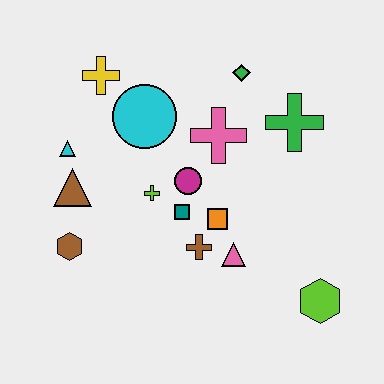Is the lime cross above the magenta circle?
No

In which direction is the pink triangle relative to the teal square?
The pink triangle is to the right of the teal square.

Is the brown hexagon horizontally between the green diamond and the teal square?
No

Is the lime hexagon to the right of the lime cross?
Yes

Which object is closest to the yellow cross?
The cyan circle is closest to the yellow cross.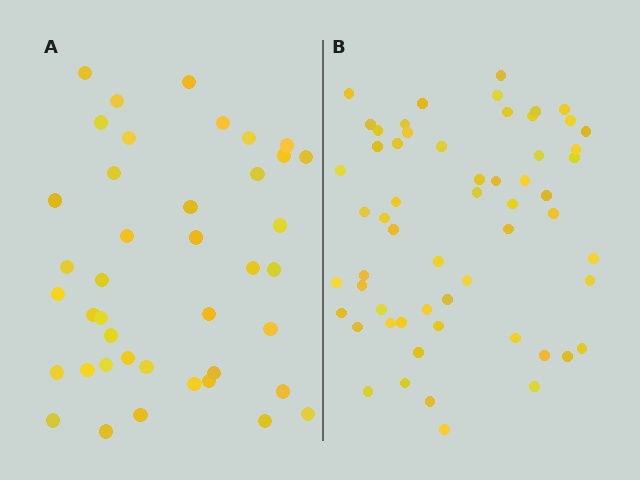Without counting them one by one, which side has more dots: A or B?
Region B (the right region) has more dots.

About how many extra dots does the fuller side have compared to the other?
Region B has approximately 15 more dots than region A.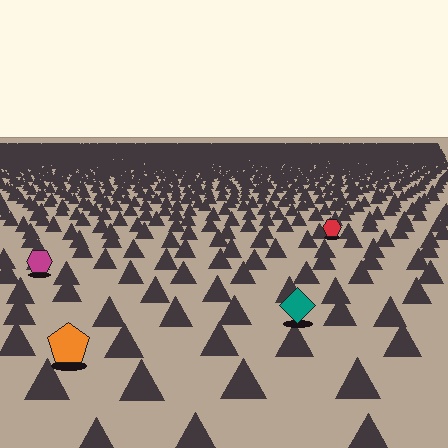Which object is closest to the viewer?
The orange pentagon is closest. The texture marks near it are larger and more spread out.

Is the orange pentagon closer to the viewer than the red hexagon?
Yes. The orange pentagon is closer — you can tell from the texture gradient: the ground texture is coarser near it.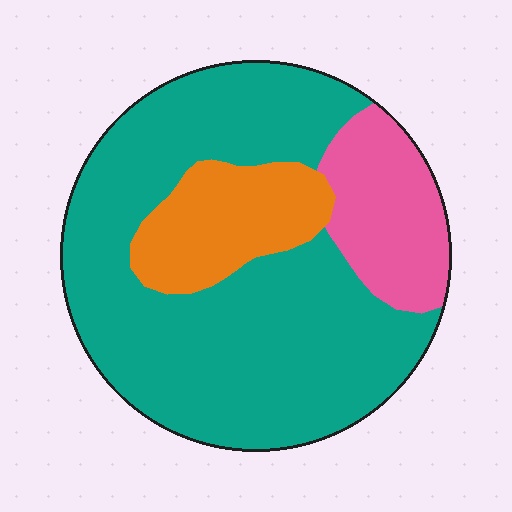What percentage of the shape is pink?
Pink takes up less than a sixth of the shape.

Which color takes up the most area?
Teal, at roughly 70%.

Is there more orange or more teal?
Teal.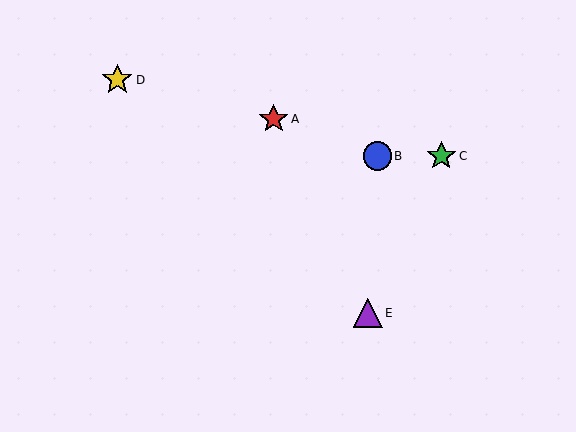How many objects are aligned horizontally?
2 objects (B, C) are aligned horizontally.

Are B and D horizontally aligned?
No, B is at y≈156 and D is at y≈80.